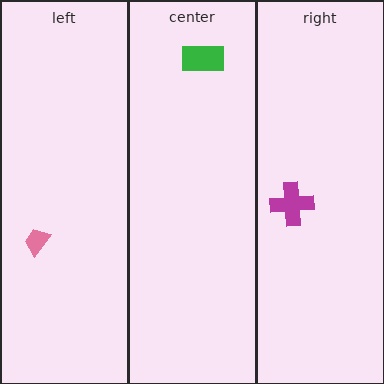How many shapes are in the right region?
1.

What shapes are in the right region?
The magenta cross.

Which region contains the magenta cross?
The right region.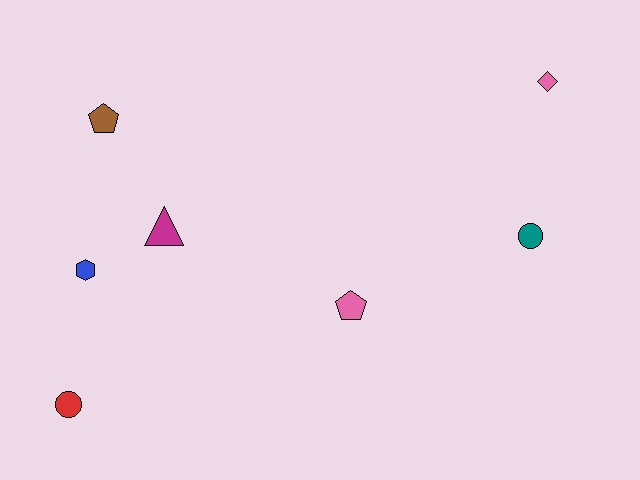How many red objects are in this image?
There is 1 red object.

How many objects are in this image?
There are 7 objects.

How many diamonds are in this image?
There is 1 diamond.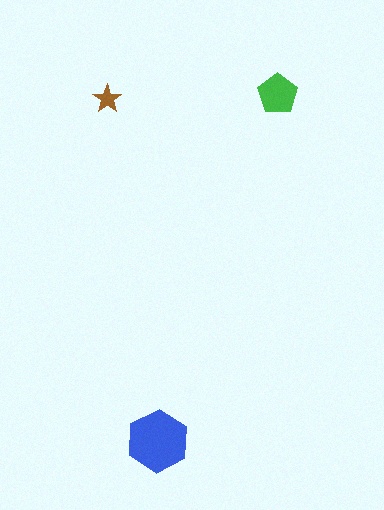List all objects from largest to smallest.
The blue hexagon, the green pentagon, the brown star.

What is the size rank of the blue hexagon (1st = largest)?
1st.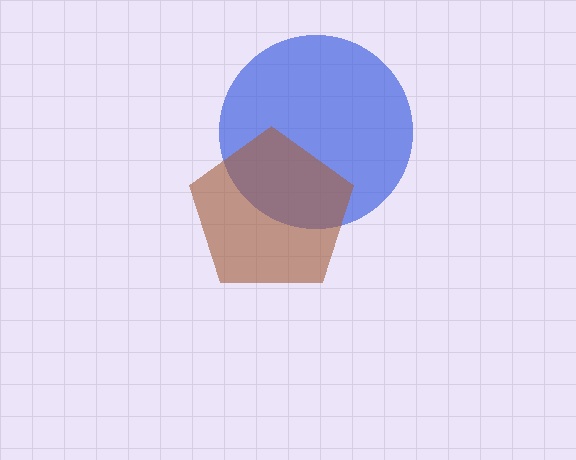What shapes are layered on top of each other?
The layered shapes are: a blue circle, a brown pentagon.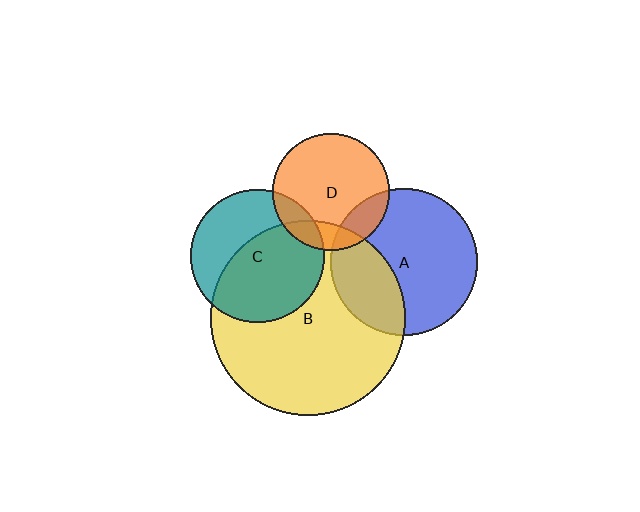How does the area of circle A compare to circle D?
Approximately 1.6 times.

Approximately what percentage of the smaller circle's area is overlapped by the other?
Approximately 15%.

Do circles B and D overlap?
Yes.